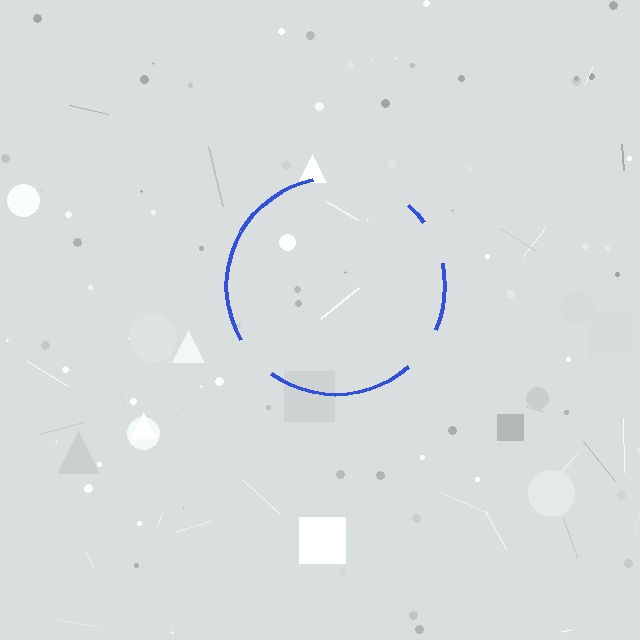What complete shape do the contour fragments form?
The contour fragments form a circle.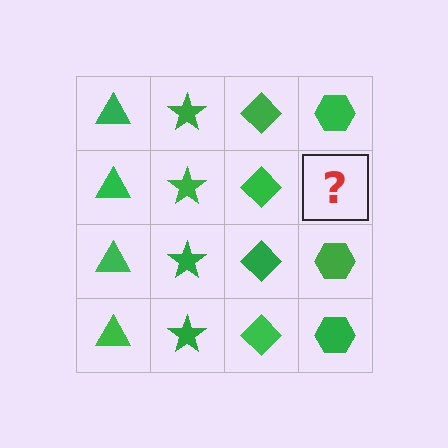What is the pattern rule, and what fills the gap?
The rule is that each column has a consistent shape. The gap should be filled with a green hexagon.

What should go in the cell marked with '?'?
The missing cell should contain a green hexagon.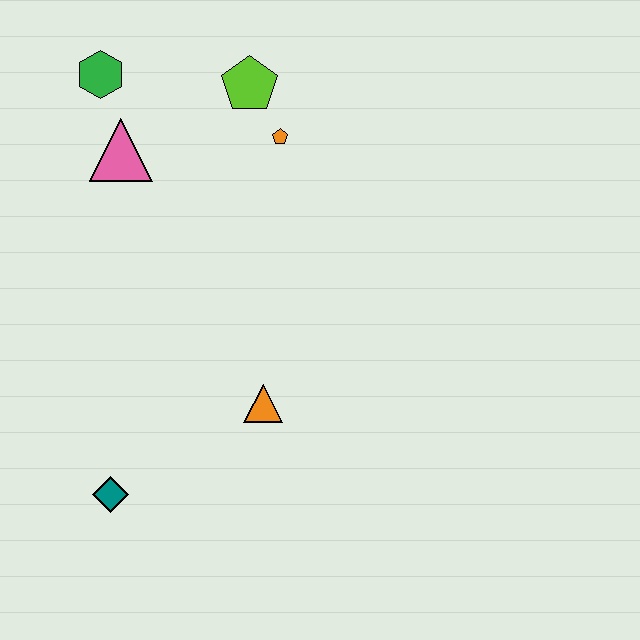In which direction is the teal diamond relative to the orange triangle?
The teal diamond is to the left of the orange triangle.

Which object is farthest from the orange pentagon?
The teal diamond is farthest from the orange pentagon.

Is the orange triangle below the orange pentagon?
Yes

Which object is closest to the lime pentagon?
The orange pentagon is closest to the lime pentagon.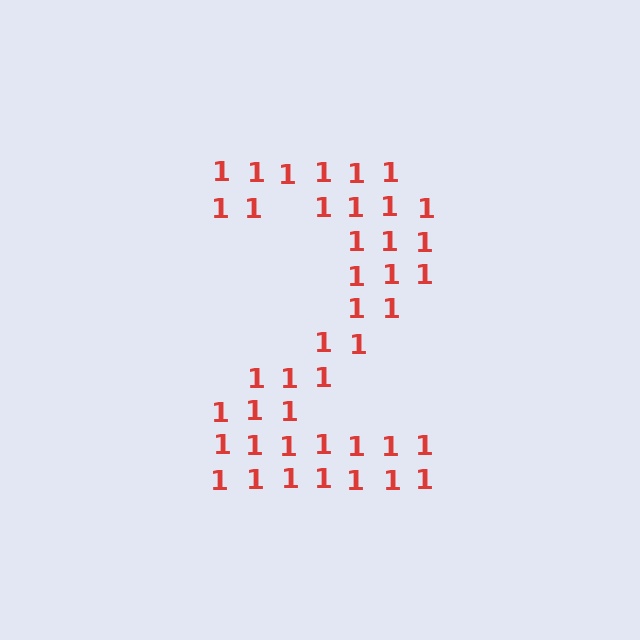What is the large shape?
The large shape is the digit 2.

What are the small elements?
The small elements are digit 1's.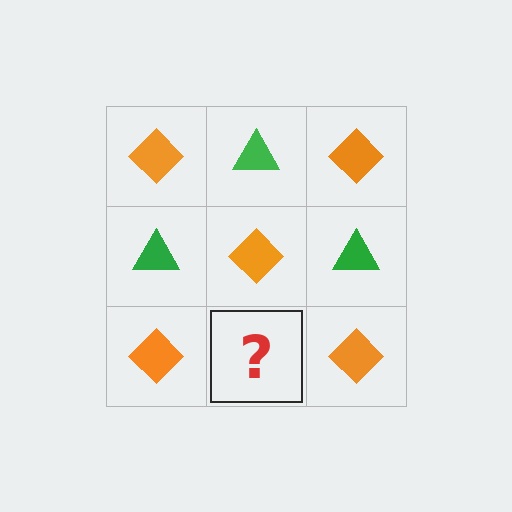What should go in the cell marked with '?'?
The missing cell should contain a green triangle.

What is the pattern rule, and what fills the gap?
The rule is that it alternates orange diamond and green triangle in a checkerboard pattern. The gap should be filled with a green triangle.